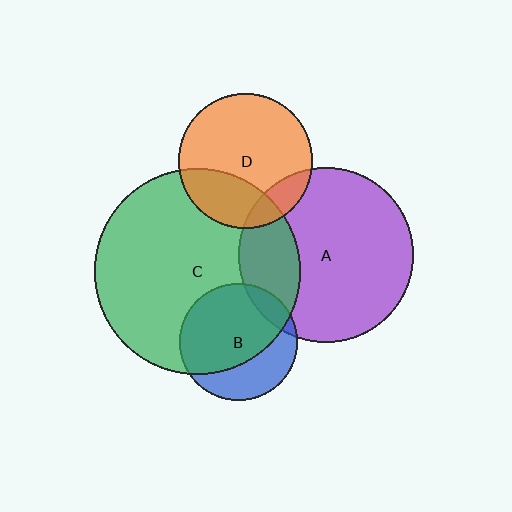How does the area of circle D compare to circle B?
Approximately 1.3 times.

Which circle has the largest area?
Circle C (green).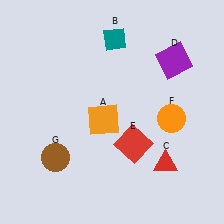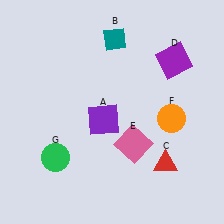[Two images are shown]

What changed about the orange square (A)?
In Image 1, A is orange. In Image 2, it changed to purple.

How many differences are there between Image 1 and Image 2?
There are 3 differences between the two images.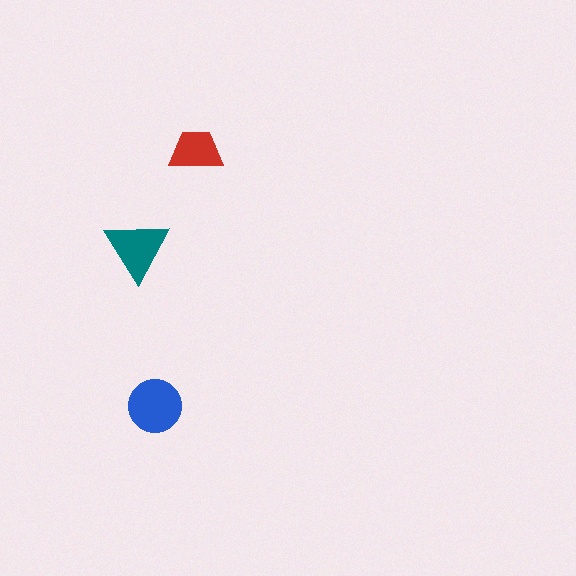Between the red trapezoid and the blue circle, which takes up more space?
The blue circle.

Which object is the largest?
The blue circle.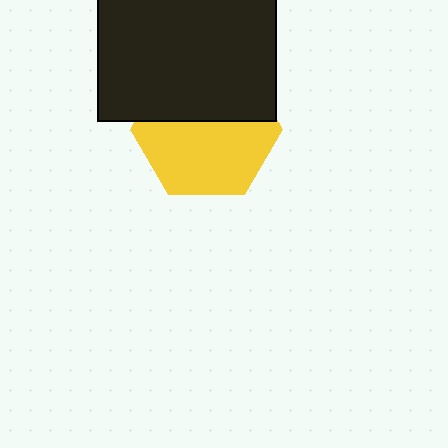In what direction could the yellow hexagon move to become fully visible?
The yellow hexagon could move down. That would shift it out from behind the black square entirely.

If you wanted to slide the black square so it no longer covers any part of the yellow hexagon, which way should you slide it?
Slide it up — that is the most direct way to separate the two shapes.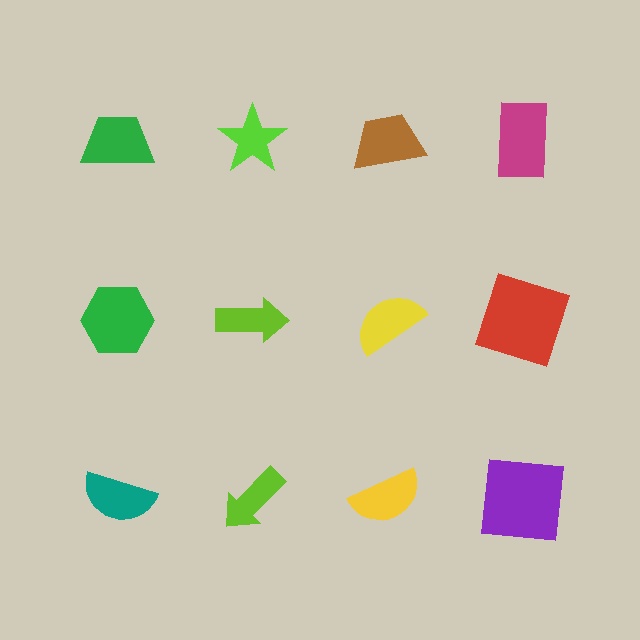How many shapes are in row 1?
4 shapes.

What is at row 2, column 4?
A red square.